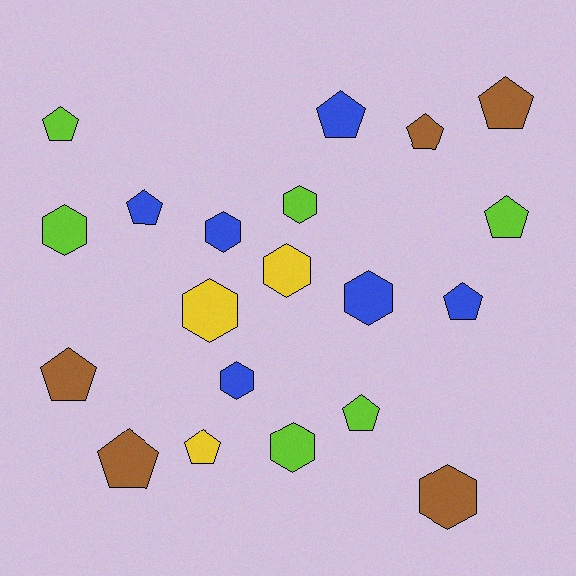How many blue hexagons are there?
There are 3 blue hexagons.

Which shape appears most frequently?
Pentagon, with 11 objects.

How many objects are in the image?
There are 20 objects.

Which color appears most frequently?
Lime, with 6 objects.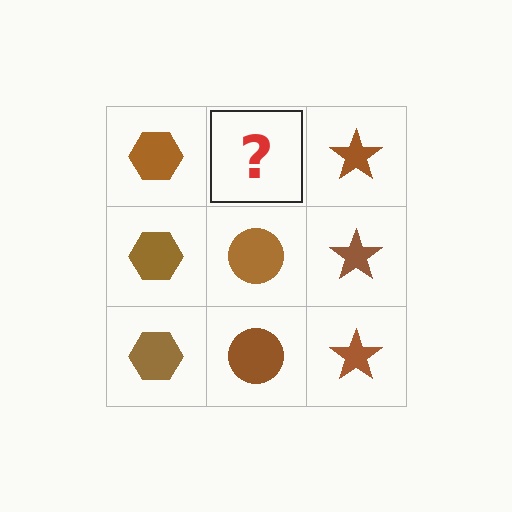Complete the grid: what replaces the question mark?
The question mark should be replaced with a brown circle.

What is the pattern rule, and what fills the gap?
The rule is that each column has a consistent shape. The gap should be filled with a brown circle.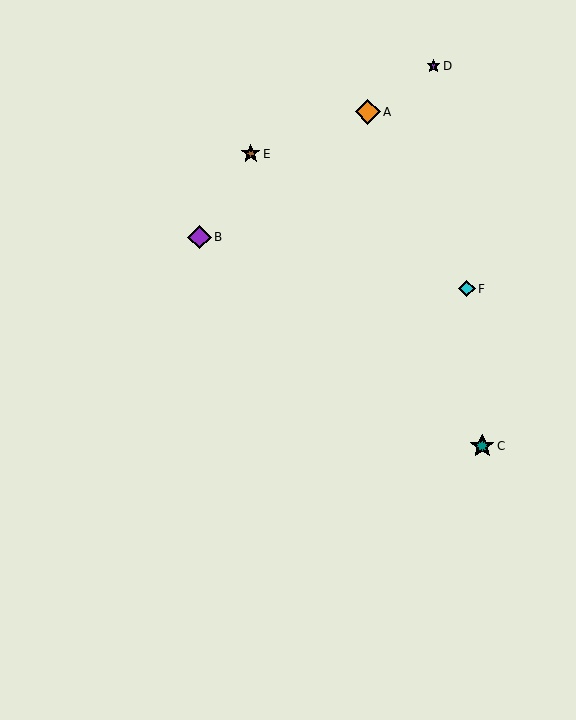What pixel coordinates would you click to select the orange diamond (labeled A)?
Click at (368, 112) to select the orange diamond A.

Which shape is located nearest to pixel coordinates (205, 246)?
The purple diamond (labeled B) at (199, 237) is nearest to that location.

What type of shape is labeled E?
Shape E is a brown star.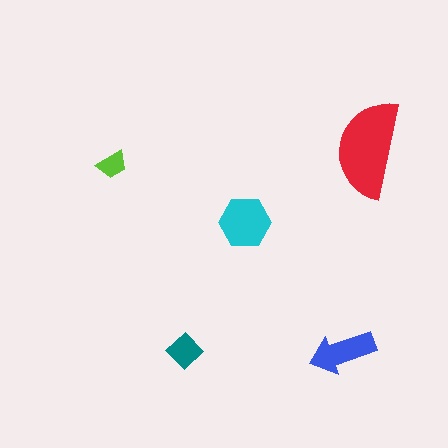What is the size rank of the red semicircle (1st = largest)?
1st.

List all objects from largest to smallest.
The red semicircle, the cyan hexagon, the blue arrow, the teal diamond, the lime trapezoid.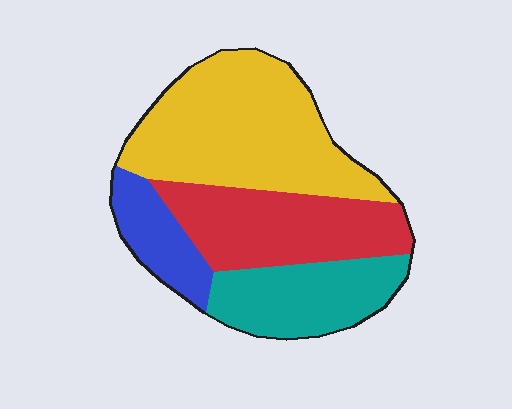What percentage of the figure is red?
Red covers 27% of the figure.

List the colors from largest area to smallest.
From largest to smallest: yellow, red, teal, blue.